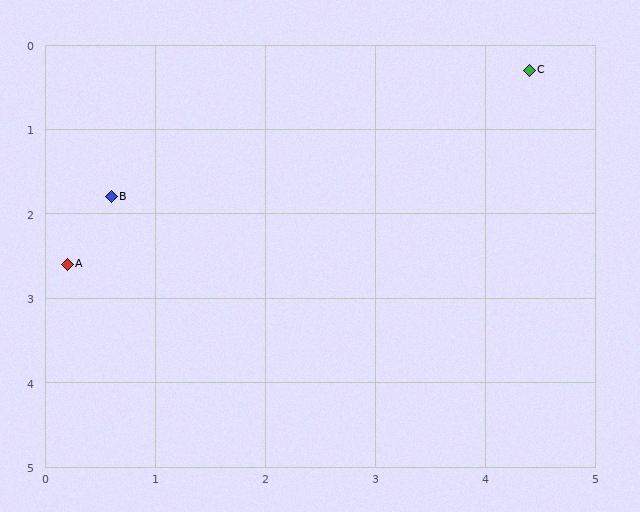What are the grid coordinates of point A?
Point A is at approximately (0.2, 2.6).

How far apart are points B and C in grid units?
Points B and C are about 4.1 grid units apart.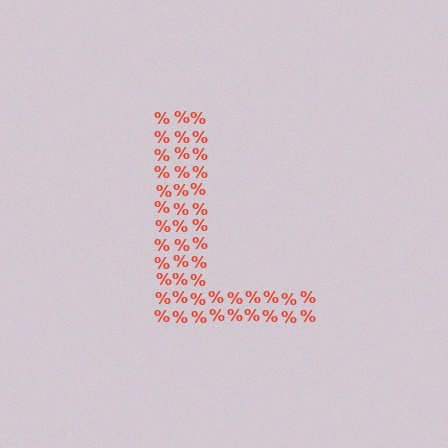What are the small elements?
The small elements are percent signs.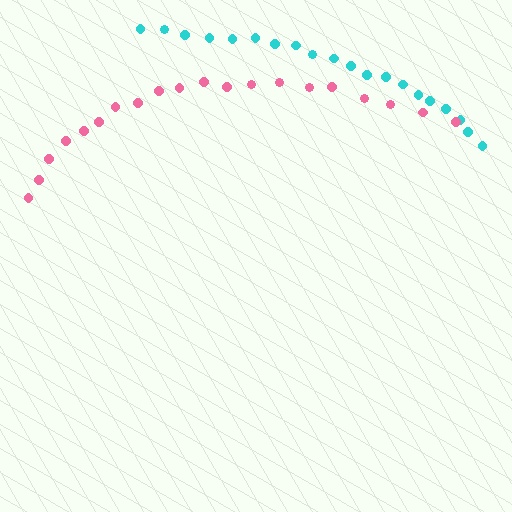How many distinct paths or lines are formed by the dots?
There are 2 distinct paths.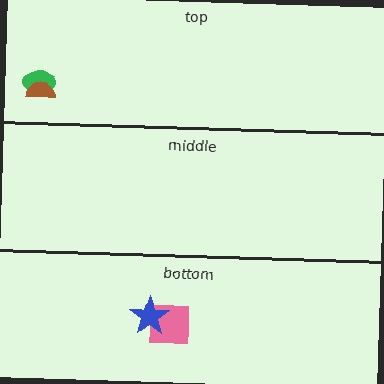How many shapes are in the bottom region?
2.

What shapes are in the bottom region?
The pink square, the blue star.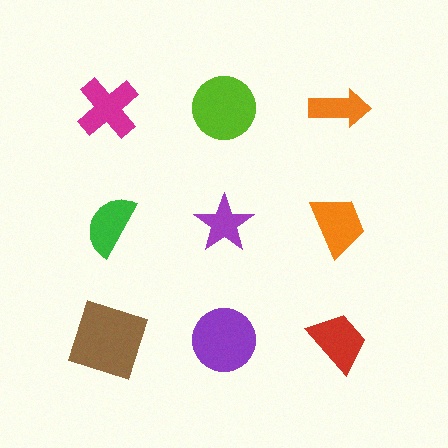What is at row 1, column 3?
An orange arrow.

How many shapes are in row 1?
3 shapes.